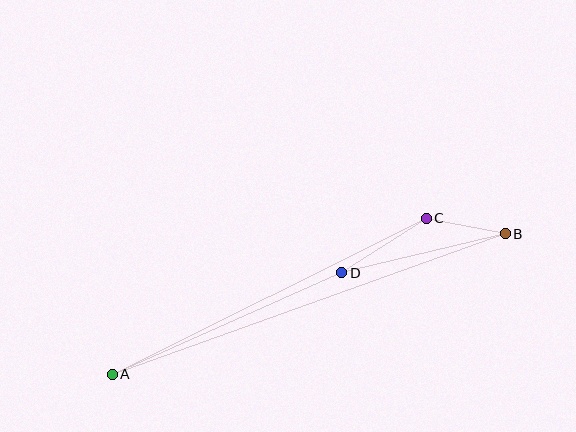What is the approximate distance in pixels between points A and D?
The distance between A and D is approximately 251 pixels.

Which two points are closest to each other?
Points B and C are closest to each other.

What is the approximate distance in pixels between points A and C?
The distance between A and C is approximately 351 pixels.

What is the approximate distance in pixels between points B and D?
The distance between B and D is approximately 168 pixels.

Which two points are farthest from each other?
Points A and B are farthest from each other.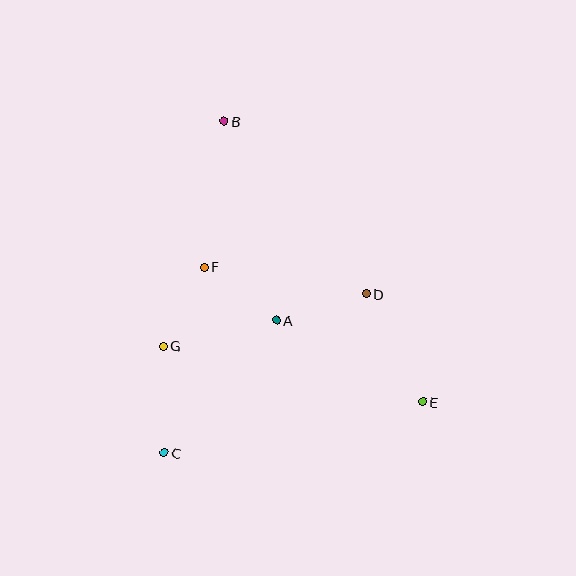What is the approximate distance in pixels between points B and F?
The distance between B and F is approximately 147 pixels.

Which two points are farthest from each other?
Points B and E are farthest from each other.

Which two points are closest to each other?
Points F and G are closest to each other.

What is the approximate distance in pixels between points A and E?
The distance between A and E is approximately 167 pixels.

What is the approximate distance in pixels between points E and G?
The distance between E and G is approximately 265 pixels.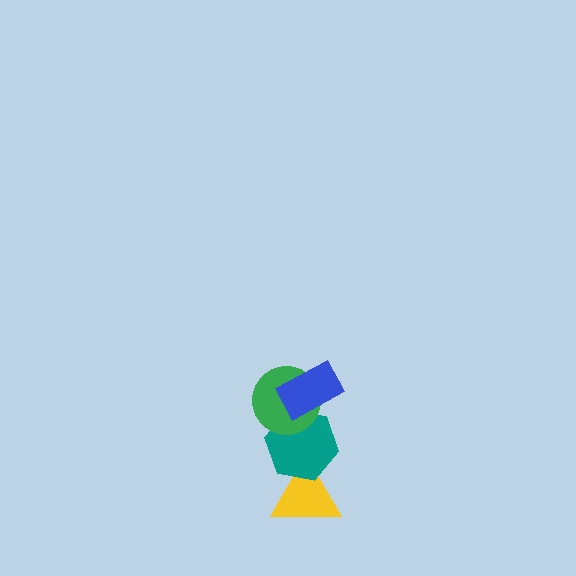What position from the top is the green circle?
The green circle is 2nd from the top.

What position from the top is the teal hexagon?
The teal hexagon is 3rd from the top.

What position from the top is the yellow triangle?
The yellow triangle is 4th from the top.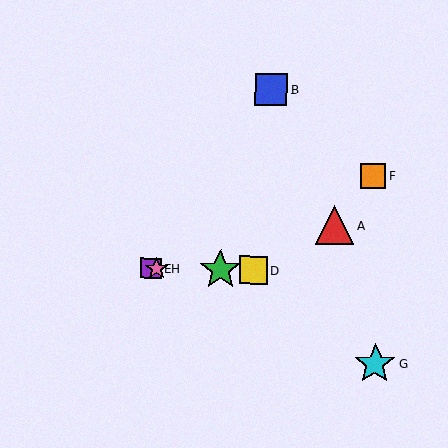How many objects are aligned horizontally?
4 objects (C, D, E, H) are aligned horizontally.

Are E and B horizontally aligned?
No, E is at y≈268 and B is at y≈90.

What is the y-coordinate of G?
Object G is at y≈364.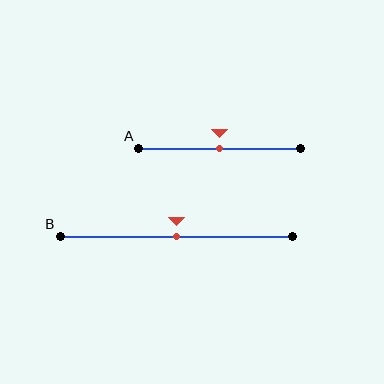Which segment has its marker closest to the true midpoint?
Segment A has its marker closest to the true midpoint.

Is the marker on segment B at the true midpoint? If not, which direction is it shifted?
Yes, the marker on segment B is at the true midpoint.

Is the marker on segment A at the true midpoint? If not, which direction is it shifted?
Yes, the marker on segment A is at the true midpoint.